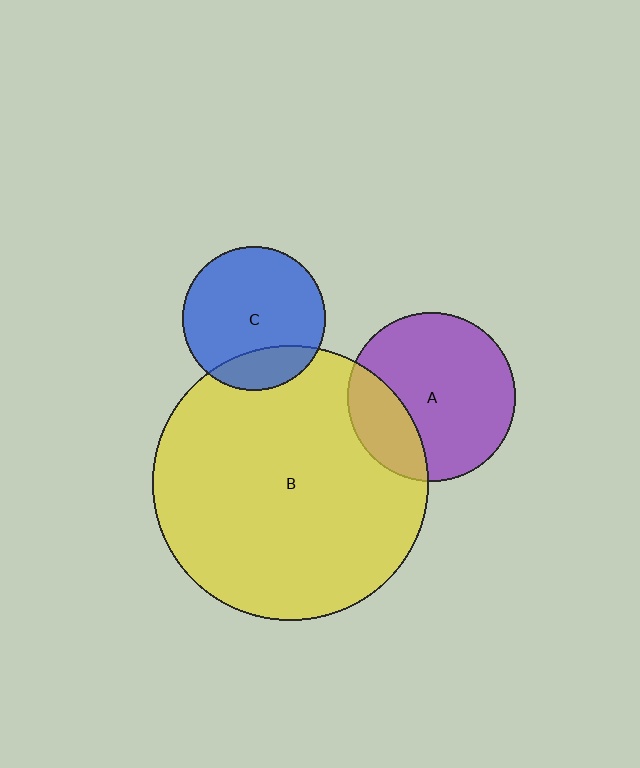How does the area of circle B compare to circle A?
Approximately 2.7 times.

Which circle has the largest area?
Circle B (yellow).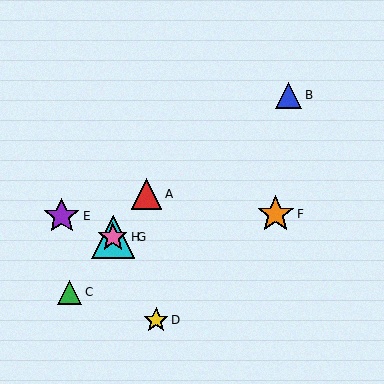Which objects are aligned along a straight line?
Objects A, C, G, H are aligned along a straight line.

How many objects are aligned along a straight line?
4 objects (A, C, G, H) are aligned along a straight line.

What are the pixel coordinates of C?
Object C is at (70, 292).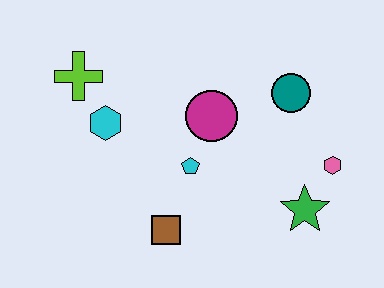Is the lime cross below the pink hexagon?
No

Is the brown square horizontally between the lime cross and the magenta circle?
Yes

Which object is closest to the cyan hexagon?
The lime cross is closest to the cyan hexagon.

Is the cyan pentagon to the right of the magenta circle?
No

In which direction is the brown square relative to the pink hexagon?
The brown square is to the left of the pink hexagon.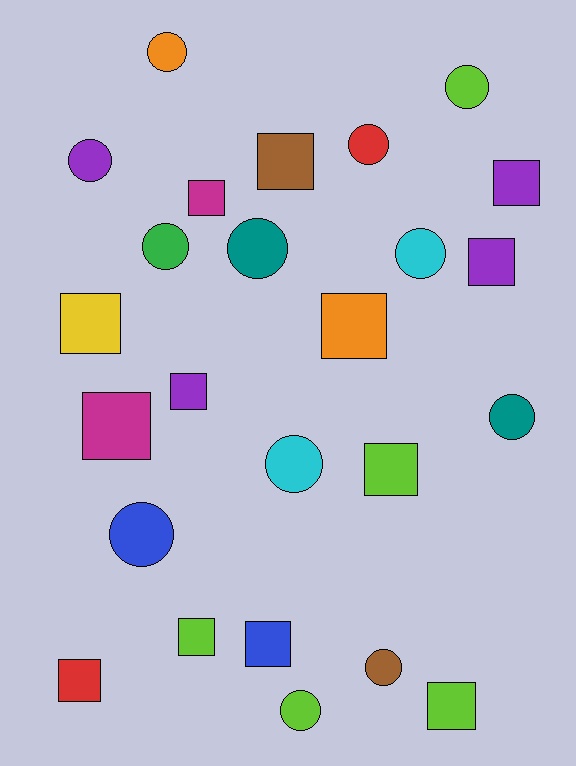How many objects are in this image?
There are 25 objects.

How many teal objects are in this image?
There are 2 teal objects.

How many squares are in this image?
There are 13 squares.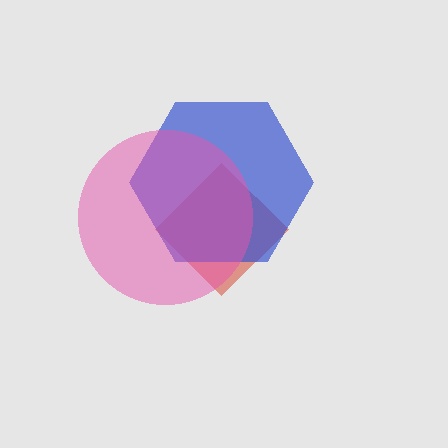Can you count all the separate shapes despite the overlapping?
Yes, there are 3 separate shapes.